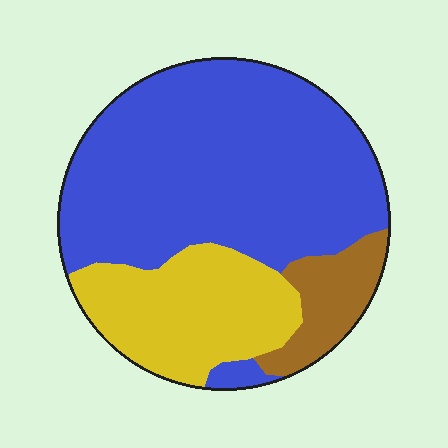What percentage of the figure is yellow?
Yellow covers around 25% of the figure.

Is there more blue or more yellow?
Blue.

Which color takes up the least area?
Brown, at roughly 10%.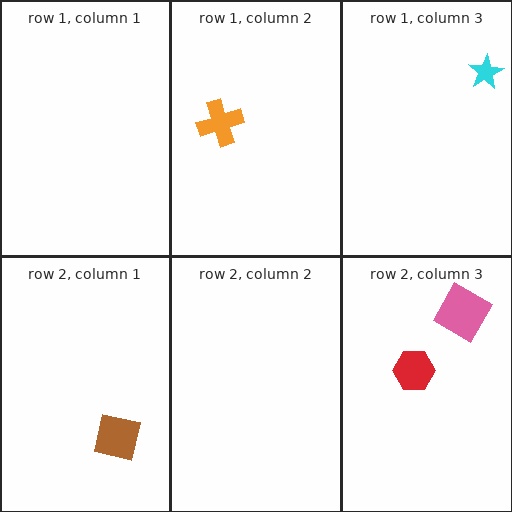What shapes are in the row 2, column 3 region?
The pink square, the red hexagon.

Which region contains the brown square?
The row 2, column 1 region.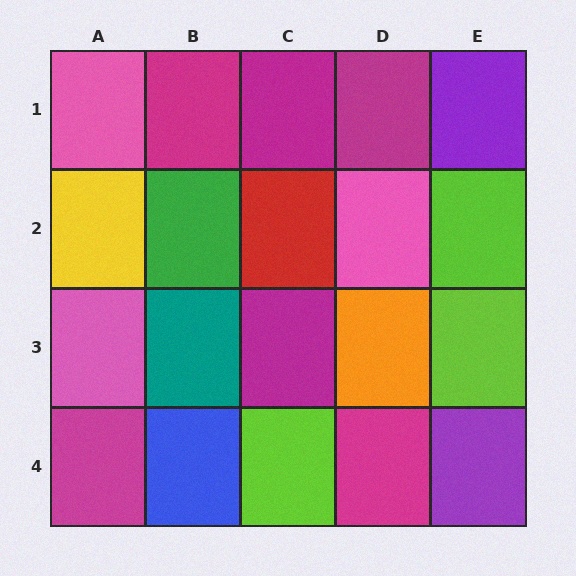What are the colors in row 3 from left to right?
Pink, teal, magenta, orange, lime.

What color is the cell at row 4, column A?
Magenta.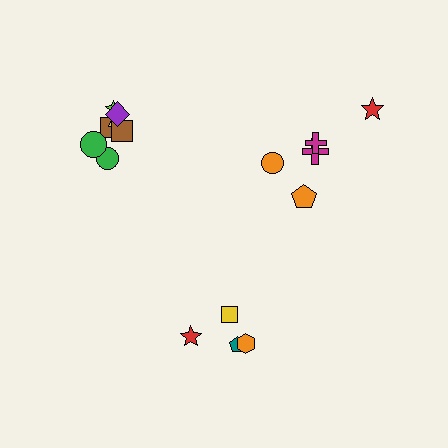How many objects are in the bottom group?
There are 4 objects.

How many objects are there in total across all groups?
There are 16 objects.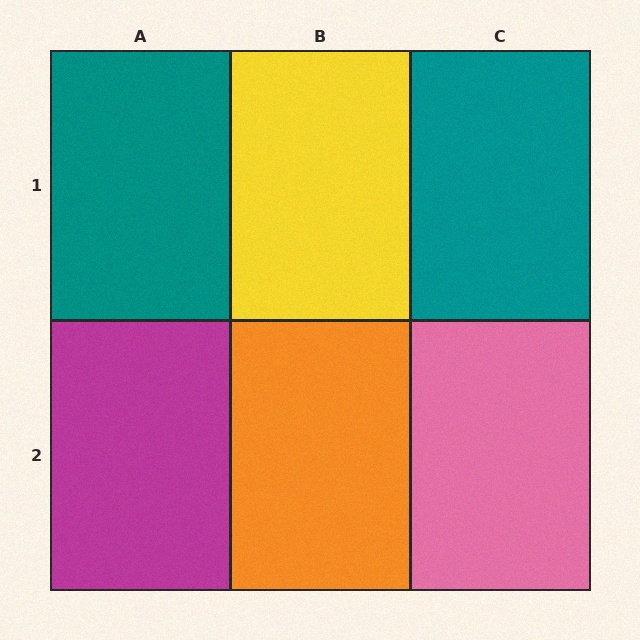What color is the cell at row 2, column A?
Magenta.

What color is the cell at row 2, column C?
Pink.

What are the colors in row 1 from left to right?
Teal, yellow, teal.